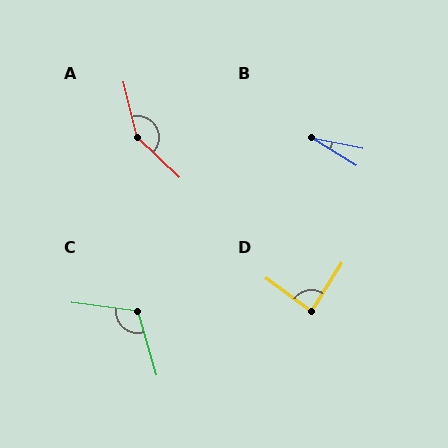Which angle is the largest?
A, at approximately 148 degrees.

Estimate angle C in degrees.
Approximately 114 degrees.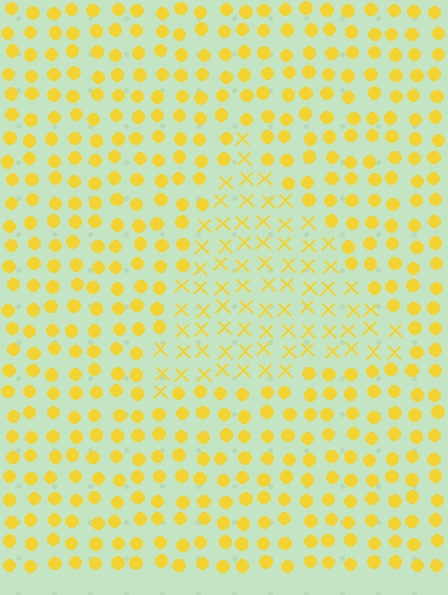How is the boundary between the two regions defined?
The boundary is defined by a change in element shape: X marks inside vs. circles outside. All elements share the same color and spacing.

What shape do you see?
I see a triangle.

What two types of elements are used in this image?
The image uses X marks inside the triangle region and circles outside it.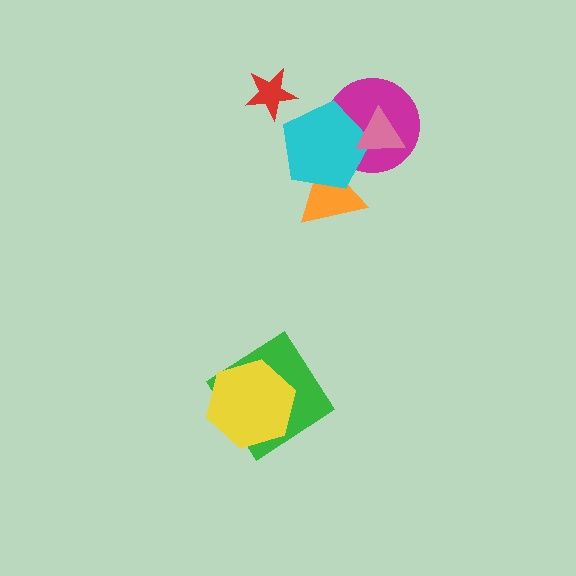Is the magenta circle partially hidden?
Yes, it is partially covered by another shape.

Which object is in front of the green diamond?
The yellow hexagon is in front of the green diamond.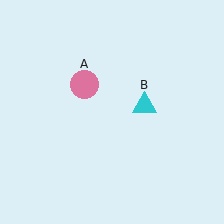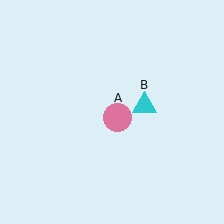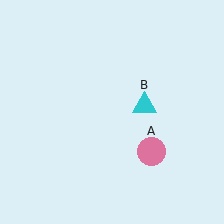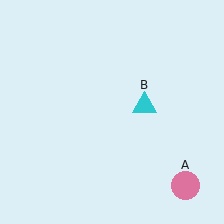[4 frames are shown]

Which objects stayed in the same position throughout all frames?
Cyan triangle (object B) remained stationary.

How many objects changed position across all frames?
1 object changed position: pink circle (object A).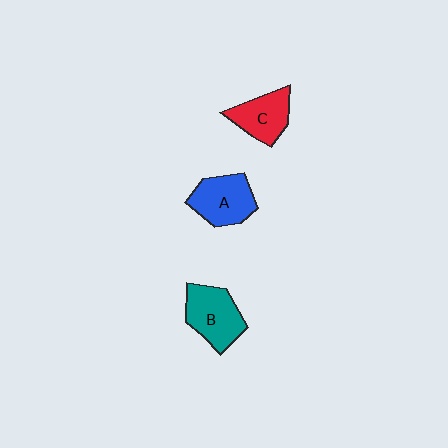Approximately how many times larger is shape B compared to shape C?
Approximately 1.2 times.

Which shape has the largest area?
Shape B (teal).